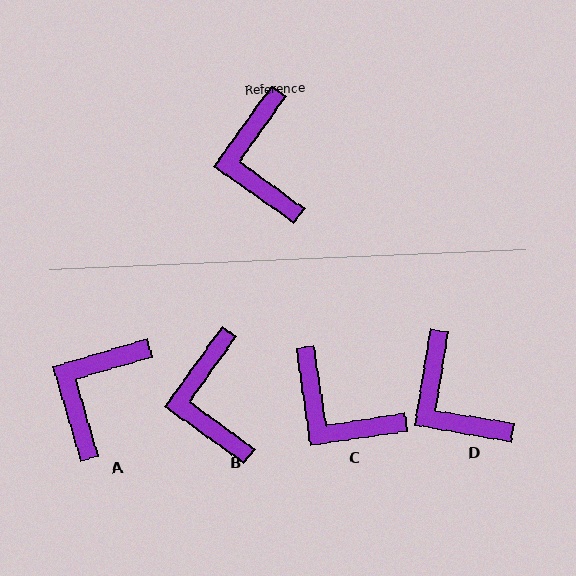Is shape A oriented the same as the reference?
No, it is off by about 38 degrees.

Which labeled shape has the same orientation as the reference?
B.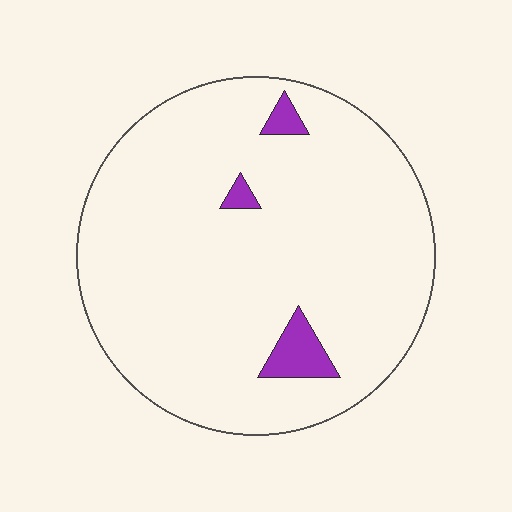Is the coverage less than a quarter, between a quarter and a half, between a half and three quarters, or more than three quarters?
Less than a quarter.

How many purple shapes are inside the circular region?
3.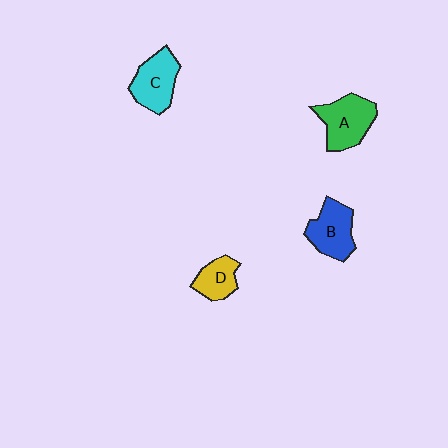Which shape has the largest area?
Shape A (green).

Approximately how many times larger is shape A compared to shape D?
Approximately 1.6 times.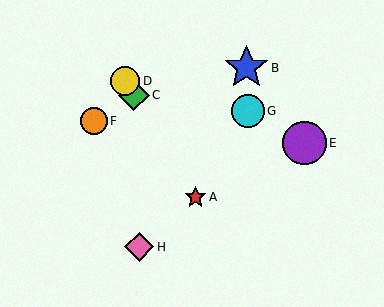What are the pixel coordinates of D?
Object D is at (125, 81).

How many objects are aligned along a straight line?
3 objects (A, C, D) are aligned along a straight line.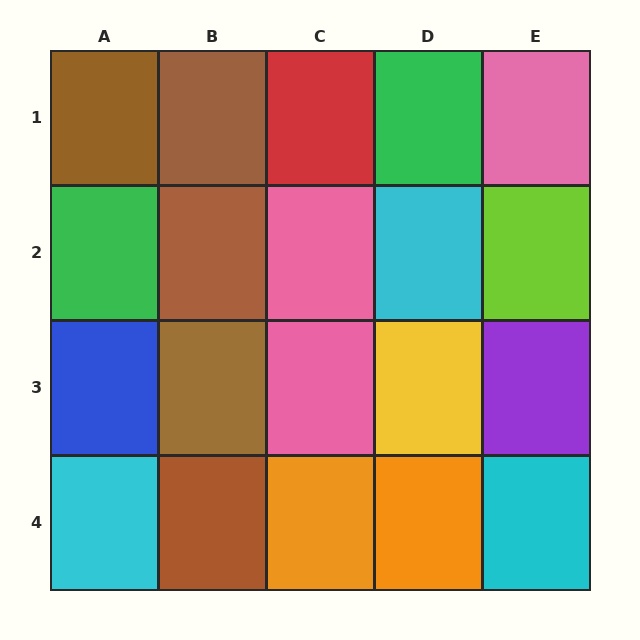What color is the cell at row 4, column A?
Cyan.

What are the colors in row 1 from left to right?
Brown, brown, red, green, pink.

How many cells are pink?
3 cells are pink.